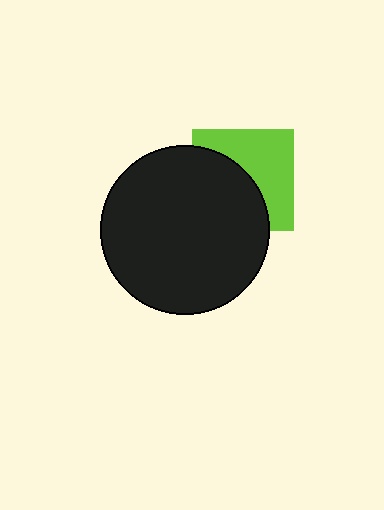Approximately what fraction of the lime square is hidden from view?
Roughly 50% of the lime square is hidden behind the black circle.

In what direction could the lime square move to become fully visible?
The lime square could move toward the upper-right. That would shift it out from behind the black circle entirely.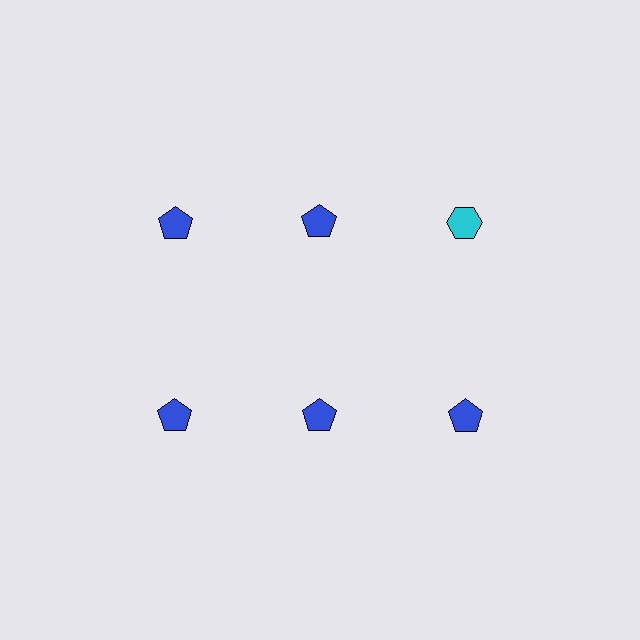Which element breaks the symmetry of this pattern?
The cyan hexagon in the top row, center column breaks the symmetry. All other shapes are blue pentagons.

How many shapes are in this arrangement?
There are 6 shapes arranged in a grid pattern.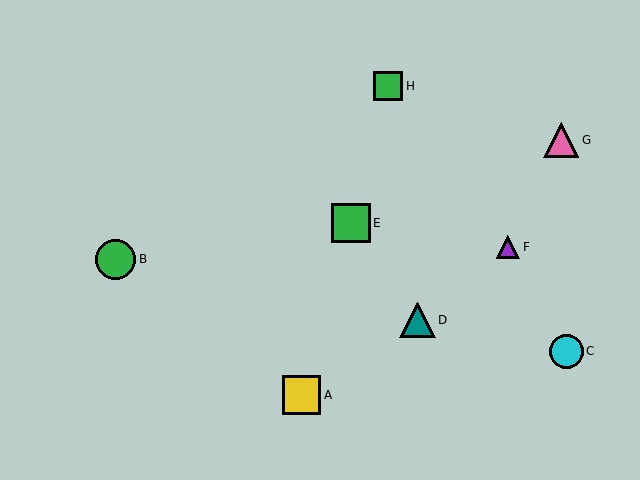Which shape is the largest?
The green circle (labeled B) is the largest.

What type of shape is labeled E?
Shape E is a green square.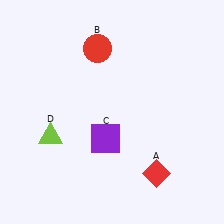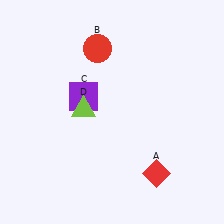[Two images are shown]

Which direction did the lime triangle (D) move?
The lime triangle (D) moved right.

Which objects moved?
The objects that moved are: the purple square (C), the lime triangle (D).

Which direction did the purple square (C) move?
The purple square (C) moved up.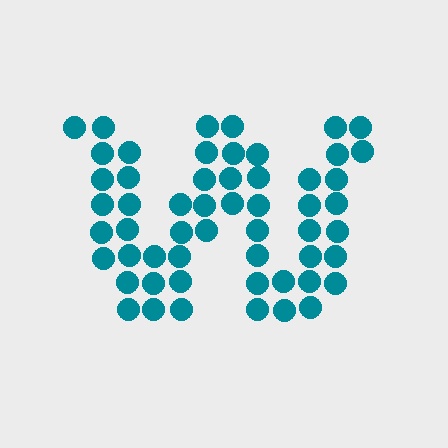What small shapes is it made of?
It is made of small circles.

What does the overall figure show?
The overall figure shows the letter W.